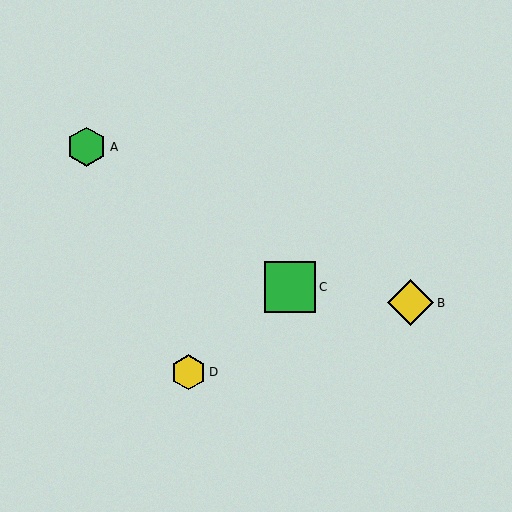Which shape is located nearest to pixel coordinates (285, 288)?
The green square (labeled C) at (290, 287) is nearest to that location.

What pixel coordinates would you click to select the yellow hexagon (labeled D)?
Click at (189, 372) to select the yellow hexagon D.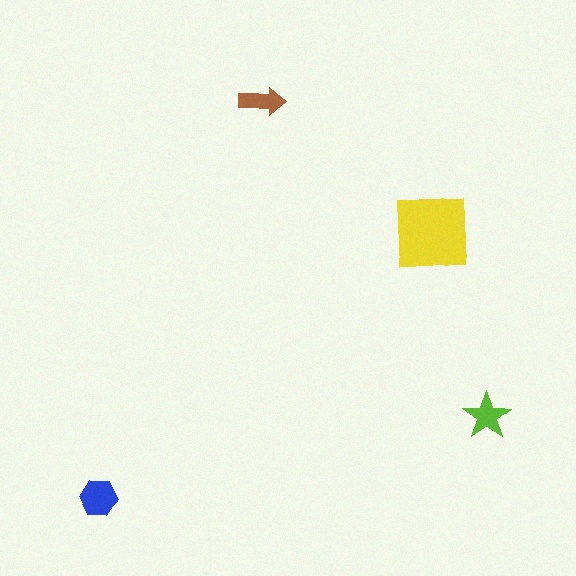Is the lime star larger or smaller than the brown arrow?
Larger.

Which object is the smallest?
The brown arrow.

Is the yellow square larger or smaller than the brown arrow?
Larger.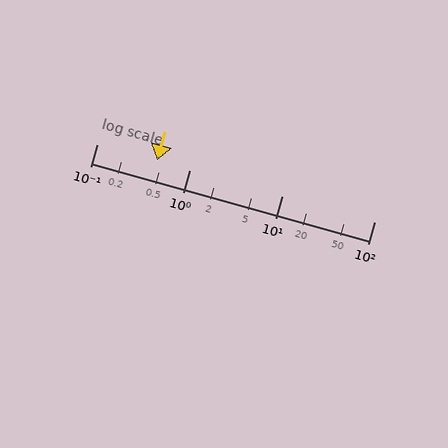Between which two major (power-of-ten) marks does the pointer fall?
The pointer is between 0.1 and 1.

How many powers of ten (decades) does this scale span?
The scale spans 3 decades, from 0.1 to 100.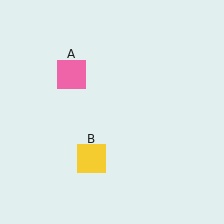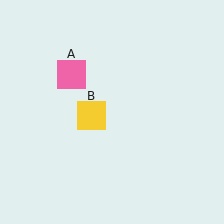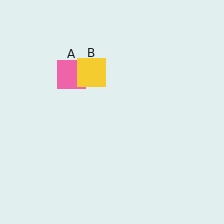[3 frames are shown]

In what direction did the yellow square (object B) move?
The yellow square (object B) moved up.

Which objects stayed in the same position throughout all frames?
Pink square (object A) remained stationary.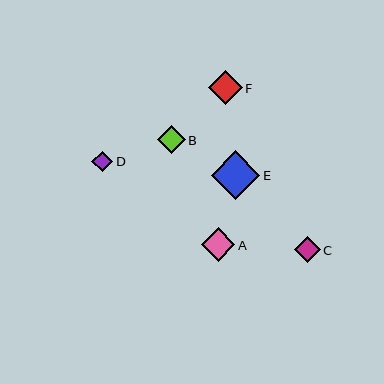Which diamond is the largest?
Diamond E is the largest with a size of approximately 49 pixels.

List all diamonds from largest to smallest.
From largest to smallest: E, F, A, B, C, D.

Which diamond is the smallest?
Diamond D is the smallest with a size of approximately 21 pixels.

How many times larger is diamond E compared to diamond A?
Diamond E is approximately 1.5 times the size of diamond A.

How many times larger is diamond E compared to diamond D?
Diamond E is approximately 2.3 times the size of diamond D.